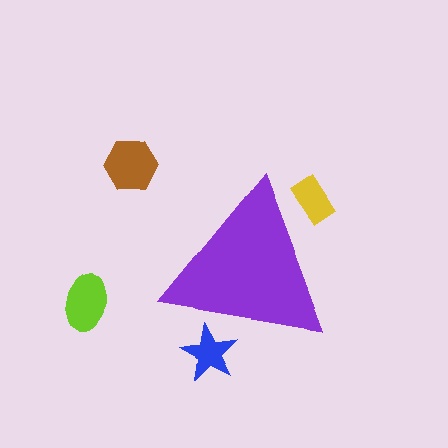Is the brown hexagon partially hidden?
No, the brown hexagon is fully visible.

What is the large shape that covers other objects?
A purple triangle.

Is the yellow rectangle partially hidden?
Yes, the yellow rectangle is partially hidden behind the purple triangle.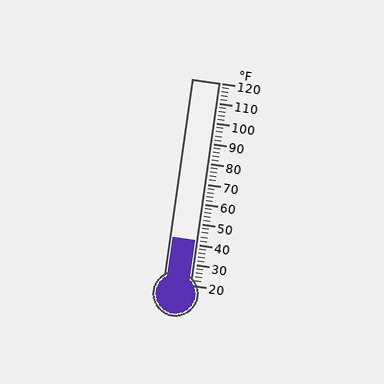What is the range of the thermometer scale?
The thermometer scale ranges from 20°F to 120°F.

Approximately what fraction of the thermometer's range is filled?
The thermometer is filled to approximately 20% of its range.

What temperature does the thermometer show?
The thermometer shows approximately 42°F.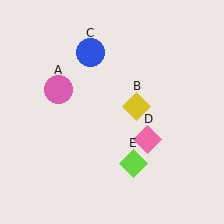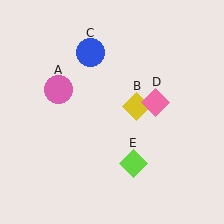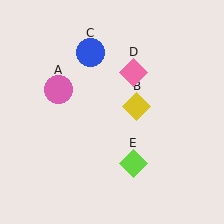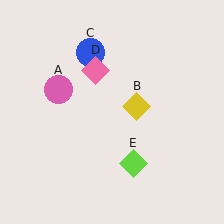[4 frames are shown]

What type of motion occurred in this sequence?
The pink diamond (object D) rotated counterclockwise around the center of the scene.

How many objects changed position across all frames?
1 object changed position: pink diamond (object D).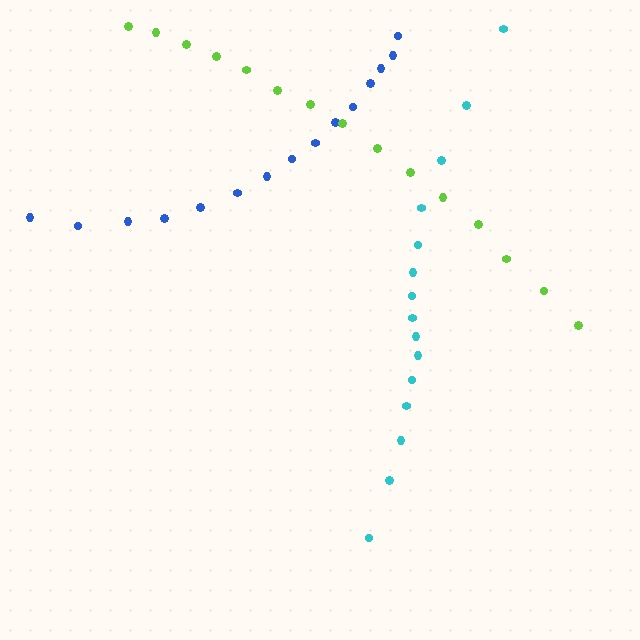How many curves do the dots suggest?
There are 3 distinct paths.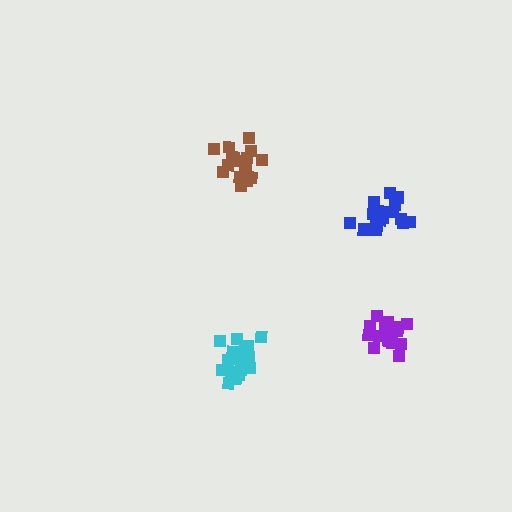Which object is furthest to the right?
The purple cluster is rightmost.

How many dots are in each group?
Group 1: 19 dots, Group 2: 16 dots, Group 3: 18 dots, Group 4: 18 dots (71 total).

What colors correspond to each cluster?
The clusters are colored: cyan, blue, brown, purple.